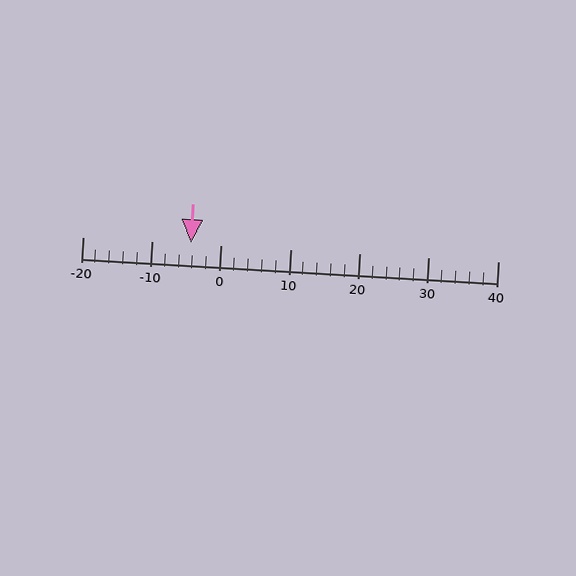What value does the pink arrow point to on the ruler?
The pink arrow points to approximately -4.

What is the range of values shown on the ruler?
The ruler shows values from -20 to 40.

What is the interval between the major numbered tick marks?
The major tick marks are spaced 10 units apart.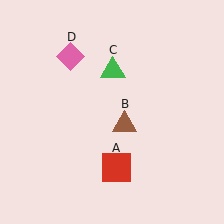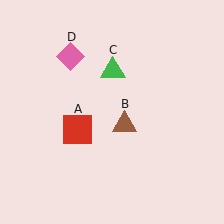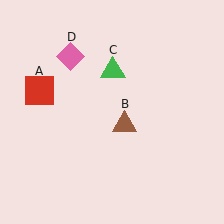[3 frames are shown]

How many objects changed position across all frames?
1 object changed position: red square (object A).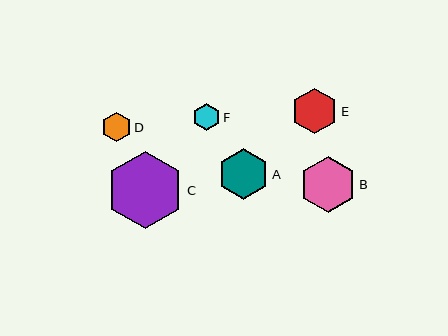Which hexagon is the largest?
Hexagon C is the largest with a size of approximately 77 pixels.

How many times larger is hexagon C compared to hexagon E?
Hexagon C is approximately 1.7 times the size of hexagon E.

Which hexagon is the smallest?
Hexagon F is the smallest with a size of approximately 27 pixels.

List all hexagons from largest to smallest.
From largest to smallest: C, B, A, E, D, F.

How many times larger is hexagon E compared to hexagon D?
Hexagon E is approximately 1.6 times the size of hexagon D.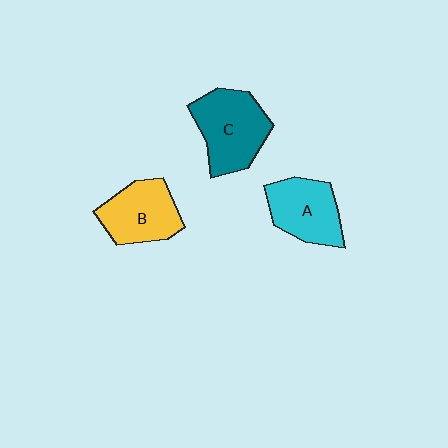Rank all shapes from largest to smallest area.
From largest to smallest: C (teal), B (yellow), A (cyan).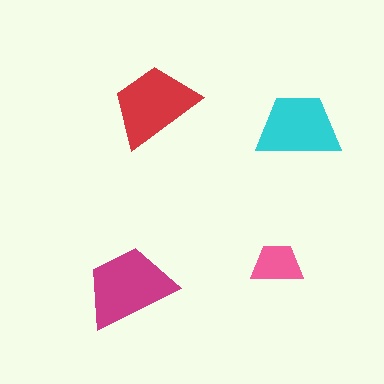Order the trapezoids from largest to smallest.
the magenta one, the red one, the cyan one, the pink one.